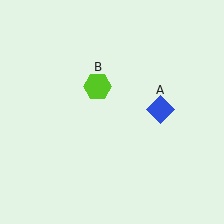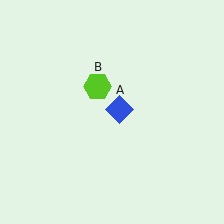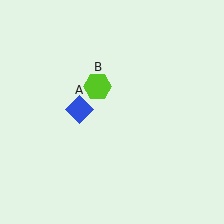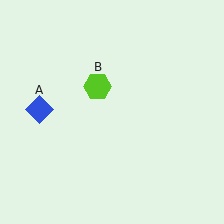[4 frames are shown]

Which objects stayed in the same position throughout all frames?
Lime hexagon (object B) remained stationary.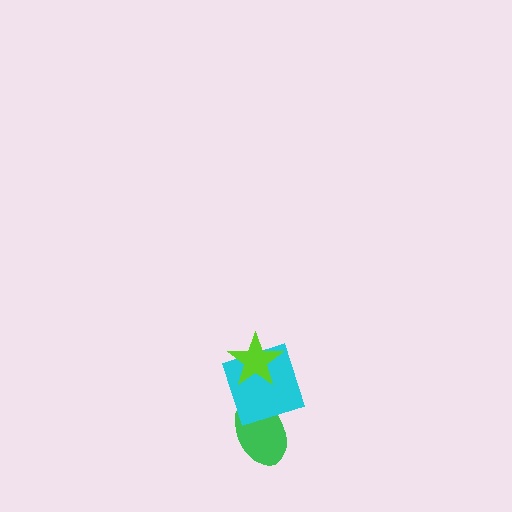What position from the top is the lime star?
The lime star is 1st from the top.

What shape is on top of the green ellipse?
The cyan square is on top of the green ellipse.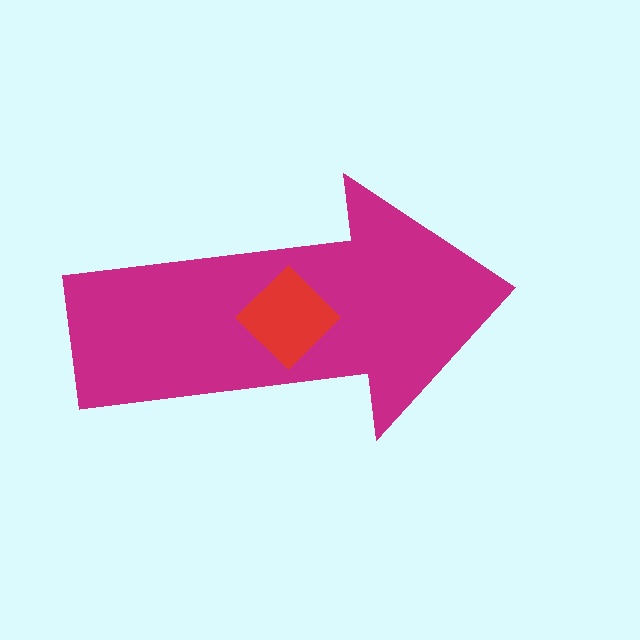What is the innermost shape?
The red diamond.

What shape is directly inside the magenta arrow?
The red diamond.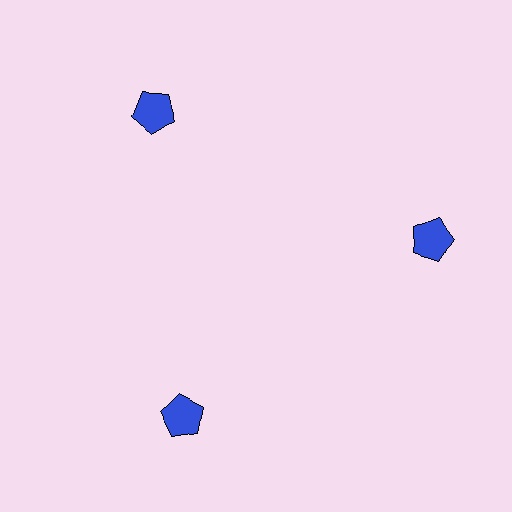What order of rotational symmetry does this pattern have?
This pattern has 3-fold rotational symmetry.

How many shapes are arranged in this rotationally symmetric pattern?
There are 3 shapes, arranged in 3 groups of 1.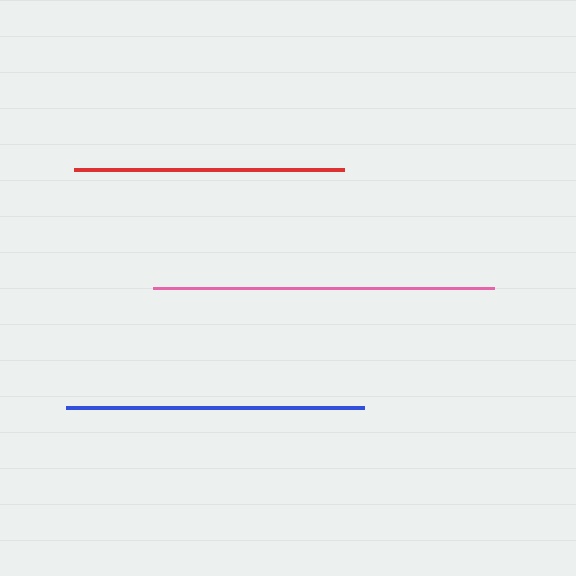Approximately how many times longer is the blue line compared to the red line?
The blue line is approximately 1.1 times the length of the red line.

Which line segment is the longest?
The pink line is the longest at approximately 342 pixels.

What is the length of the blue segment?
The blue segment is approximately 298 pixels long.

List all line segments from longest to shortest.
From longest to shortest: pink, blue, red.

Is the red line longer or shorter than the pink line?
The pink line is longer than the red line.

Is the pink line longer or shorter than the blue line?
The pink line is longer than the blue line.